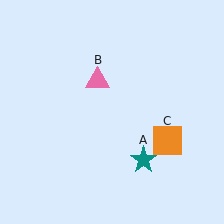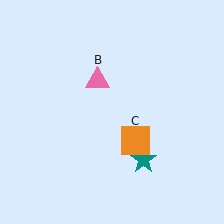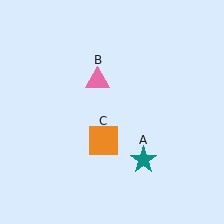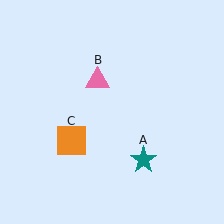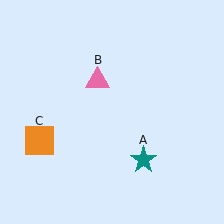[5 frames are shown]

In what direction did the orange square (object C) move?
The orange square (object C) moved left.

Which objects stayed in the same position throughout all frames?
Teal star (object A) and pink triangle (object B) remained stationary.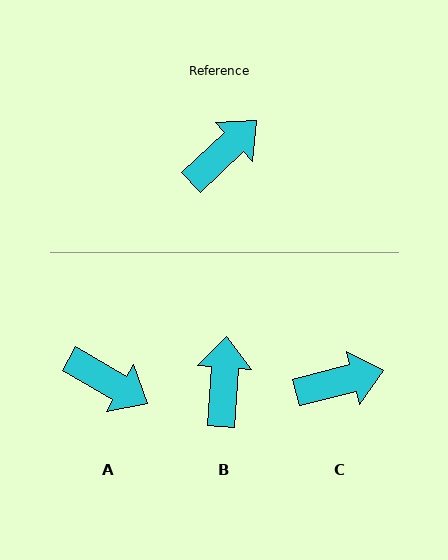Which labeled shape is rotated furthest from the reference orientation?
A, about 73 degrees away.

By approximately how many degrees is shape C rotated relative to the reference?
Approximately 29 degrees clockwise.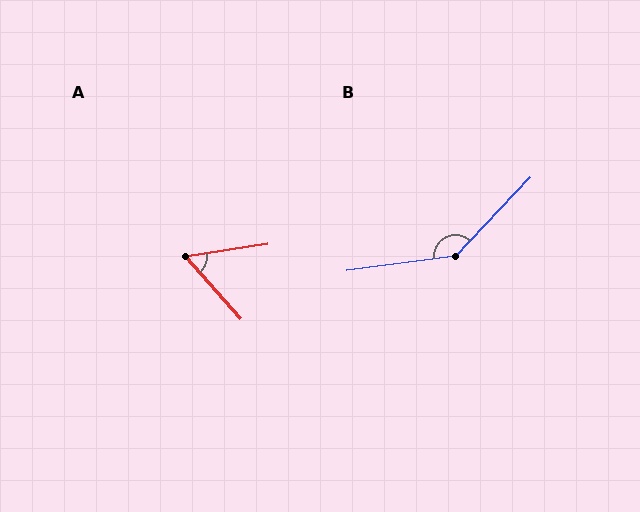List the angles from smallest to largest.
A (57°), B (141°).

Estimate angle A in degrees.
Approximately 57 degrees.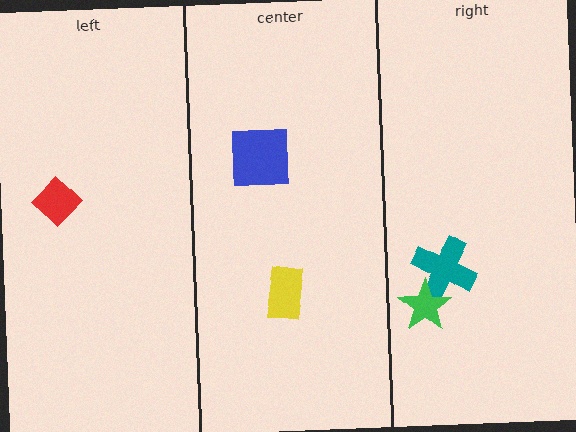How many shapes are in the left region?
1.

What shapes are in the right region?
The teal cross, the green star.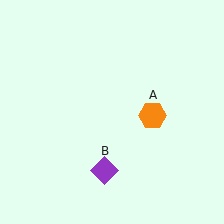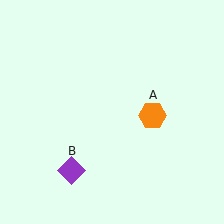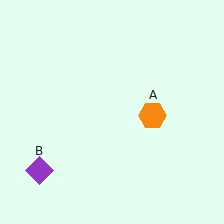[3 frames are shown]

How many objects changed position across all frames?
1 object changed position: purple diamond (object B).